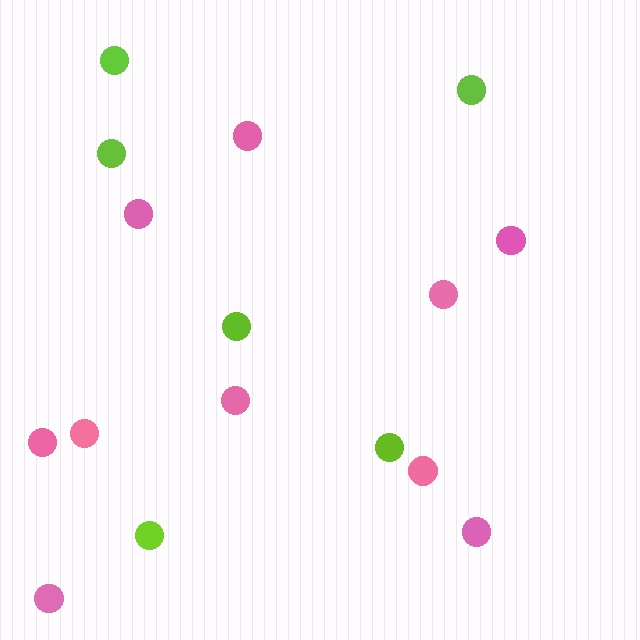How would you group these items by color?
There are 2 groups: one group of lime circles (6) and one group of pink circles (10).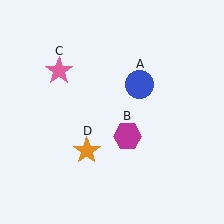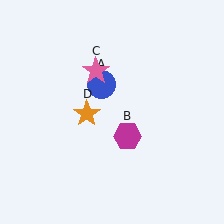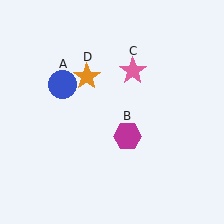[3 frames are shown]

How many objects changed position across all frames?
3 objects changed position: blue circle (object A), pink star (object C), orange star (object D).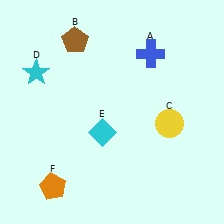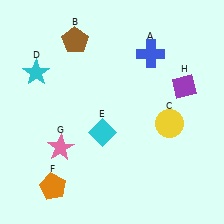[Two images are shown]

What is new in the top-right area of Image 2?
A purple diamond (H) was added in the top-right area of Image 2.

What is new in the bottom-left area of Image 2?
A pink star (G) was added in the bottom-left area of Image 2.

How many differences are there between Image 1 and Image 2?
There are 2 differences between the two images.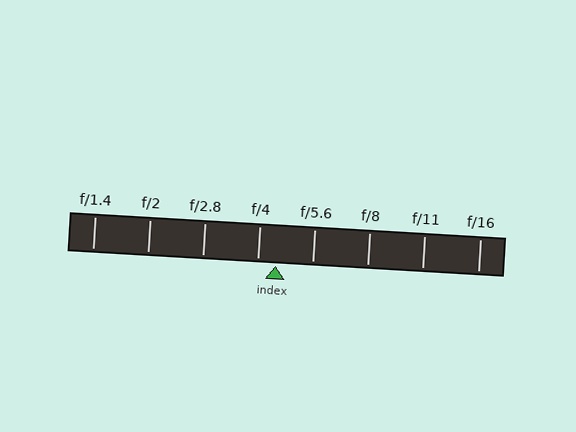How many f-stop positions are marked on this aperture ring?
There are 8 f-stop positions marked.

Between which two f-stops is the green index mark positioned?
The index mark is between f/4 and f/5.6.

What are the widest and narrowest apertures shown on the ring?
The widest aperture shown is f/1.4 and the narrowest is f/16.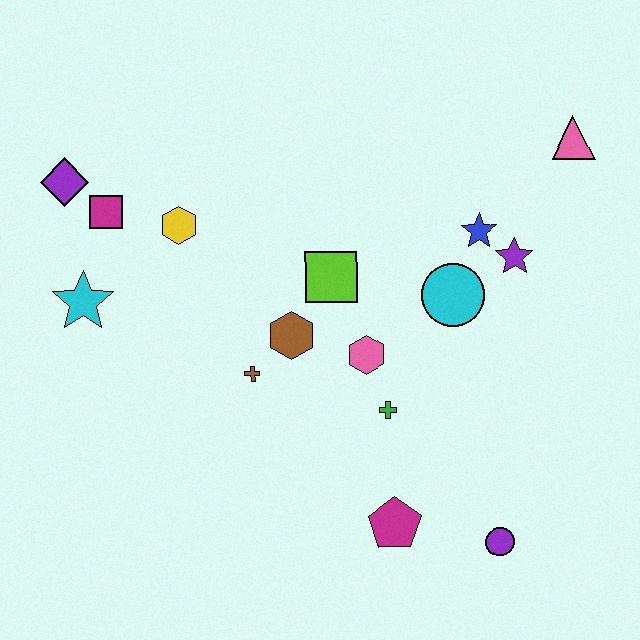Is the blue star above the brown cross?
Yes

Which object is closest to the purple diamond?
The magenta square is closest to the purple diamond.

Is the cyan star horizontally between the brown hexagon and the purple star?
No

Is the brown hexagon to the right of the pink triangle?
No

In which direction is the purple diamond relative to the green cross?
The purple diamond is to the left of the green cross.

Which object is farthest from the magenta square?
The purple circle is farthest from the magenta square.